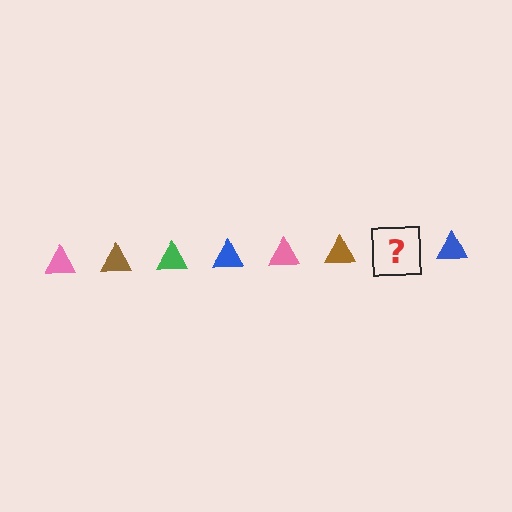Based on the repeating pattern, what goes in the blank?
The blank should be a green triangle.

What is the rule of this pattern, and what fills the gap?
The rule is that the pattern cycles through pink, brown, green, blue triangles. The gap should be filled with a green triangle.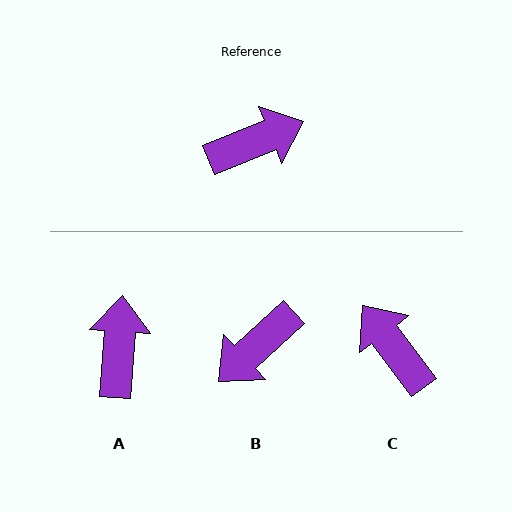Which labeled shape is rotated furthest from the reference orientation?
B, about 159 degrees away.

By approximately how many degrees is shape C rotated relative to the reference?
Approximately 104 degrees counter-clockwise.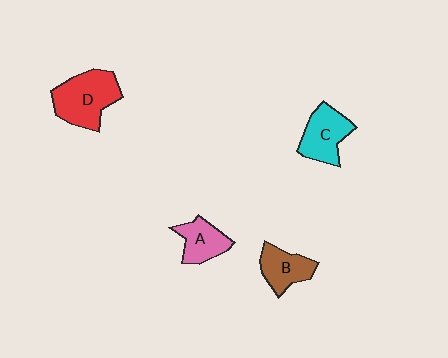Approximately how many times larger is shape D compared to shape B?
Approximately 1.6 times.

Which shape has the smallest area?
Shape A (pink).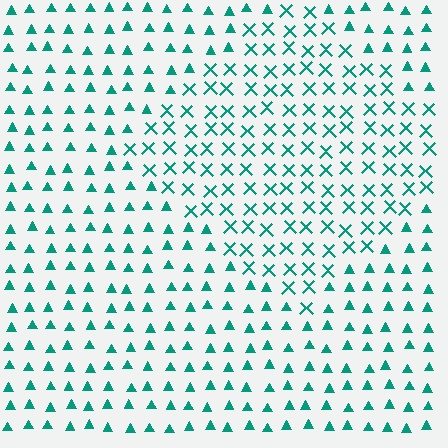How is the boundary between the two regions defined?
The boundary is defined by a change in element shape: X marks inside vs. triangles outside. All elements share the same color and spacing.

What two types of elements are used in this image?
The image uses X marks inside the diamond region and triangles outside it.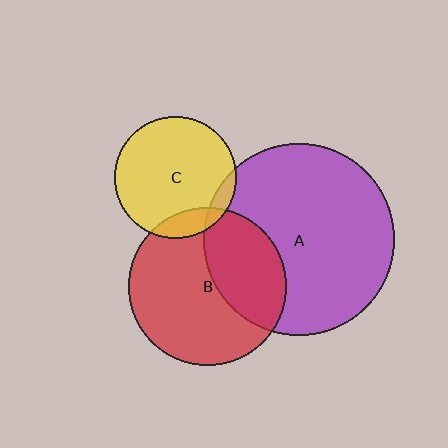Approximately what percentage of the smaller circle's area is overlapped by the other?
Approximately 35%.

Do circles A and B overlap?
Yes.